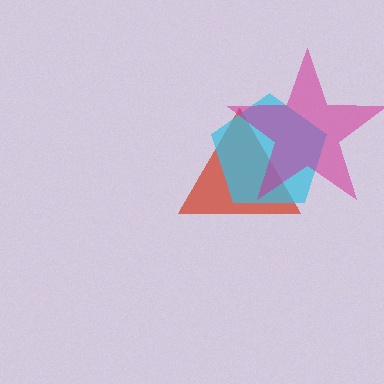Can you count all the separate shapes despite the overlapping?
Yes, there are 3 separate shapes.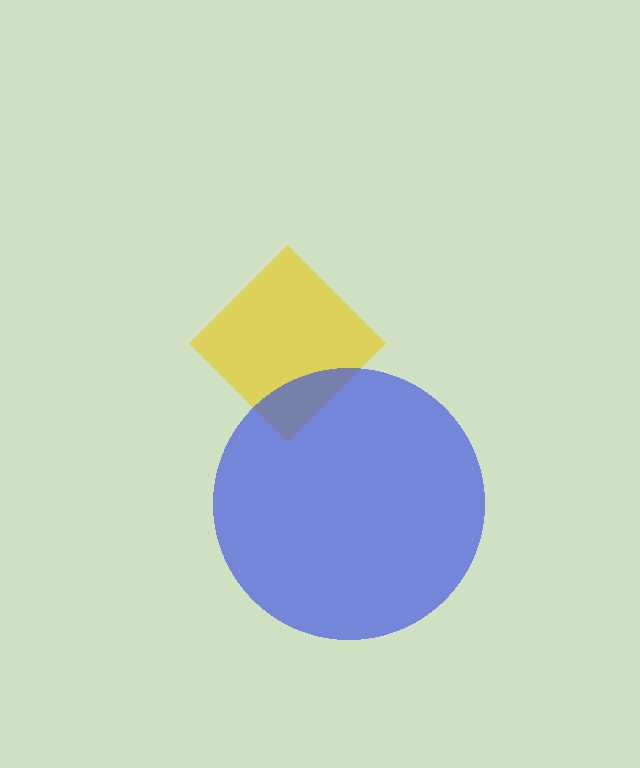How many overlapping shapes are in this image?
There are 2 overlapping shapes in the image.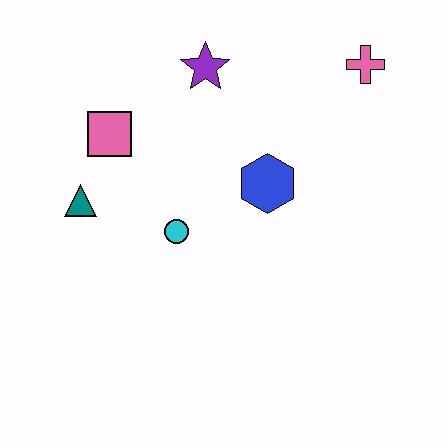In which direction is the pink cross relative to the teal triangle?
The pink cross is to the right of the teal triangle.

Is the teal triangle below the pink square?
Yes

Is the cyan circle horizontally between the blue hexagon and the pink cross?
No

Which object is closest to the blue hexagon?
The cyan circle is closest to the blue hexagon.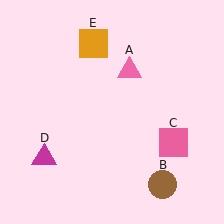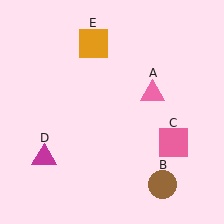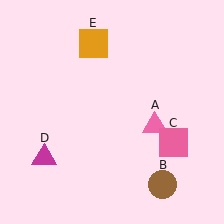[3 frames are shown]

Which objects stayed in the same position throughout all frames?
Brown circle (object B) and pink square (object C) and magenta triangle (object D) and orange square (object E) remained stationary.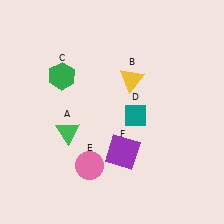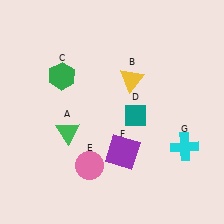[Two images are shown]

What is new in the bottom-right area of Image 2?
A cyan cross (G) was added in the bottom-right area of Image 2.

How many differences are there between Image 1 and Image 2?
There is 1 difference between the two images.